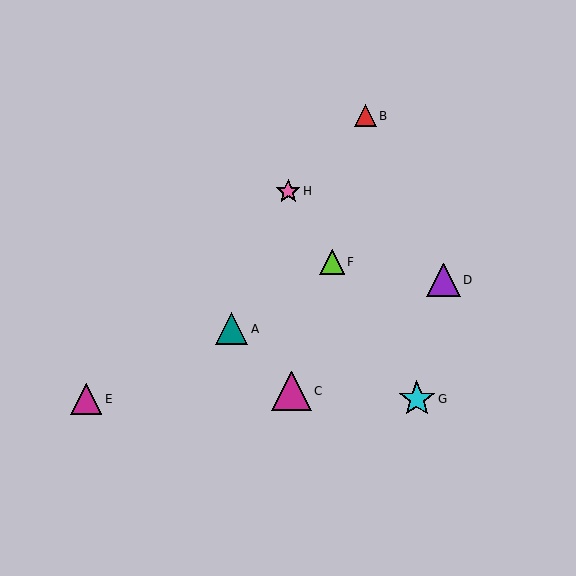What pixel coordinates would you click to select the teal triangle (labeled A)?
Click at (232, 329) to select the teal triangle A.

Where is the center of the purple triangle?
The center of the purple triangle is at (444, 280).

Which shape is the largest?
The magenta triangle (labeled C) is the largest.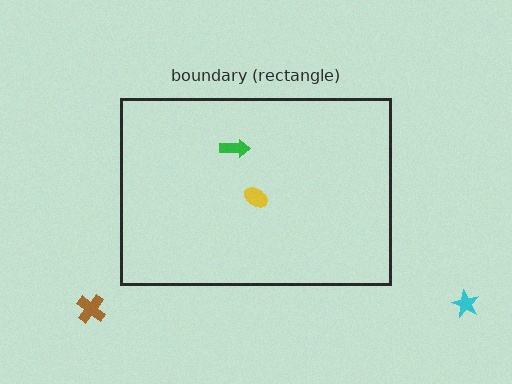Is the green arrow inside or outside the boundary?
Inside.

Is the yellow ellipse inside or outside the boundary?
Inside.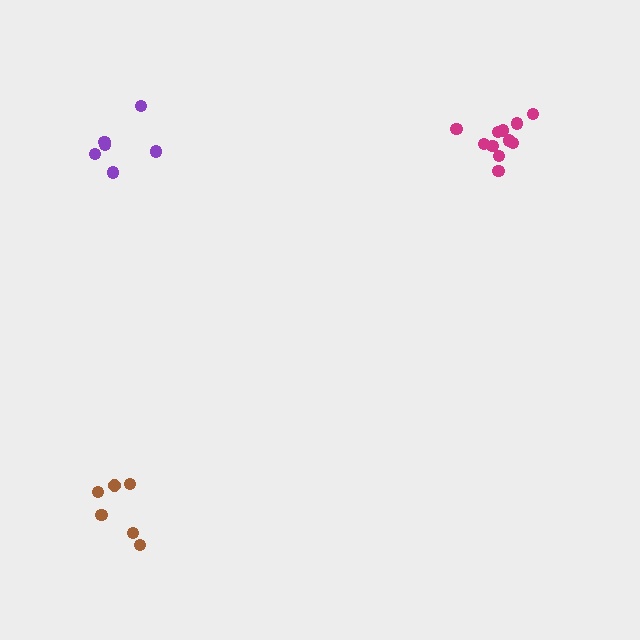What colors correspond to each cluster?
The clusters are colored: purple, magenta, brown.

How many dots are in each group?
Group 1: 6 dots, Group 2: 11 dots, Group 3: 6 dots (23 total).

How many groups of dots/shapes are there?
There are 3 groups.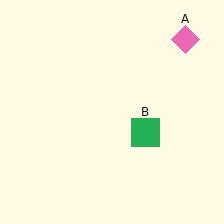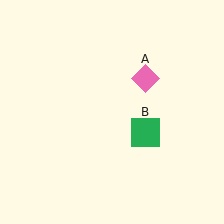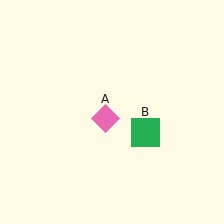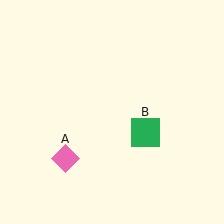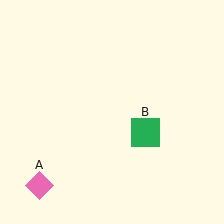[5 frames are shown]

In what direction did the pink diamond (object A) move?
The pink diamond (object A) moved down and to the left.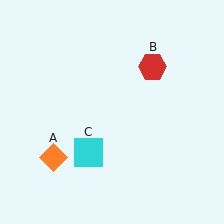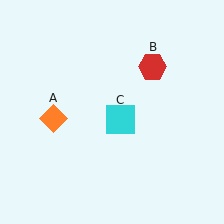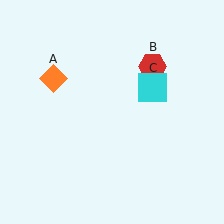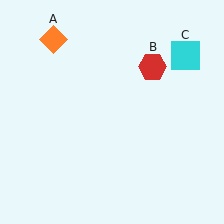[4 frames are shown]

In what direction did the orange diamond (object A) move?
The orange diamond (object A) moved up.